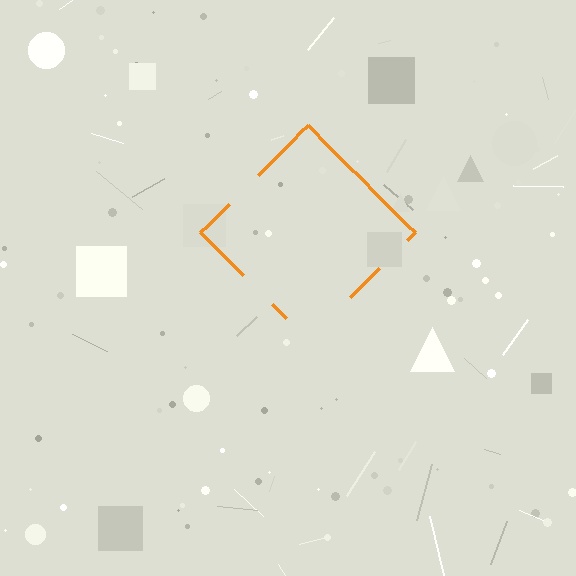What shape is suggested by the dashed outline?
The dashed outline suggests a diamond.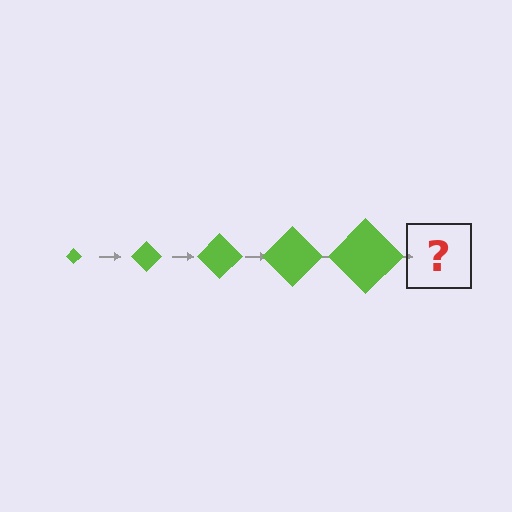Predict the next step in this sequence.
The next step is a lime diamond, larger than the previous one.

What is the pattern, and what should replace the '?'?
The pattern is that the diamond gets progressively larger each step. The '?' should be a lime diamond, larger than the previous one.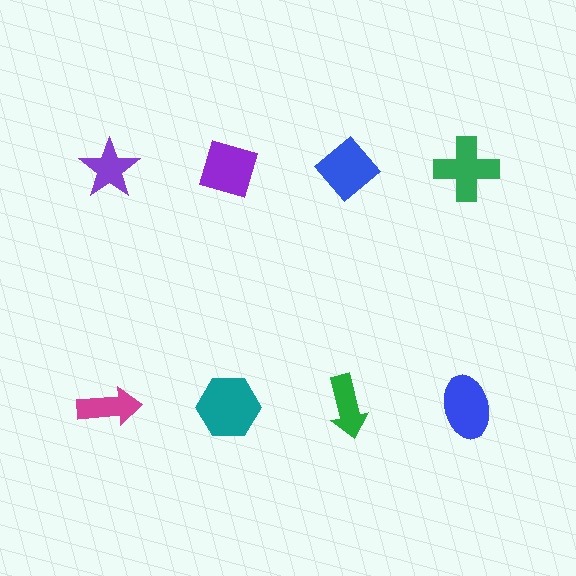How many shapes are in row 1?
4 shapes.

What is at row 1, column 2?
A purple diamond.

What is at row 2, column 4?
A blue ellipse.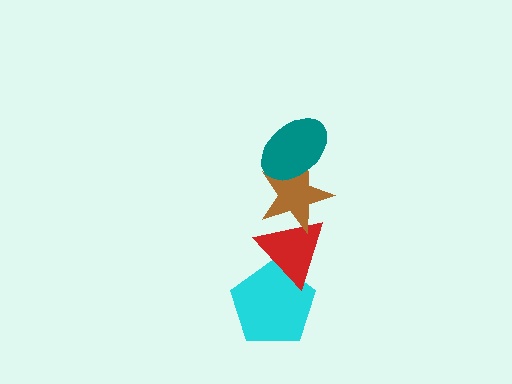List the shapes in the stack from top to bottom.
From top to bottom: the teal ellipse, the brown star, the red triangle, the cyan pentagon.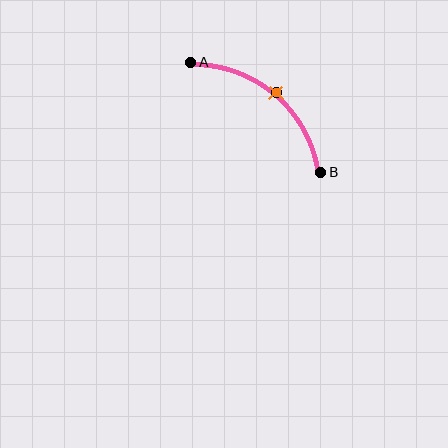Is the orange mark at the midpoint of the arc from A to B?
Yes. The orange mark lies on the arc at equal arc-length from both A and B — it is the arc midpoint.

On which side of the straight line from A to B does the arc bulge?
The arc bulges above and to the right of the straight line connecting A and B.